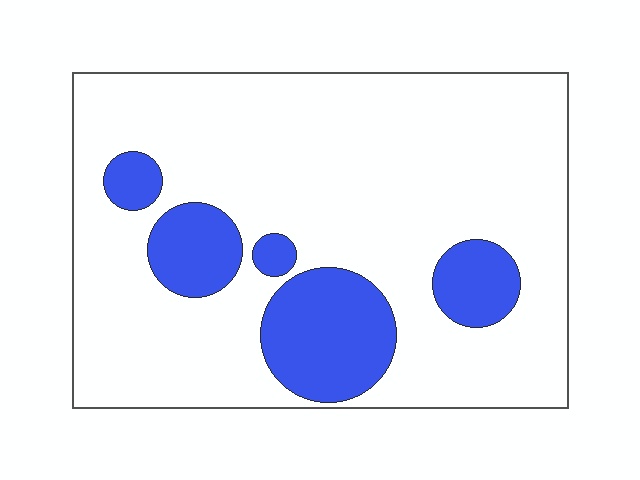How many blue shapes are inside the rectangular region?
5.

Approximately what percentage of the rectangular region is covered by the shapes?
Approximately 20%.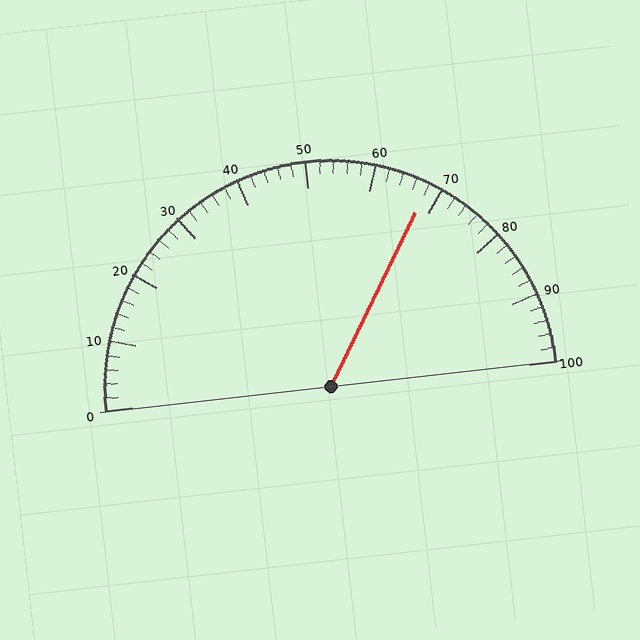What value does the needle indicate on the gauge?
The needle indicates approximately 68.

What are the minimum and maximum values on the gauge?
The gauge ranges from 0 to 100.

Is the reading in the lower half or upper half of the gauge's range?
The reading is in the upper half of the range (0 to 100).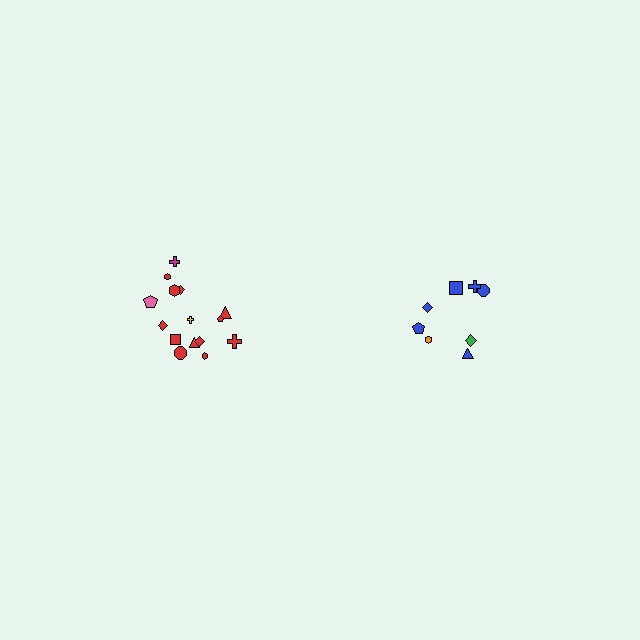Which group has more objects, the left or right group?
The left group.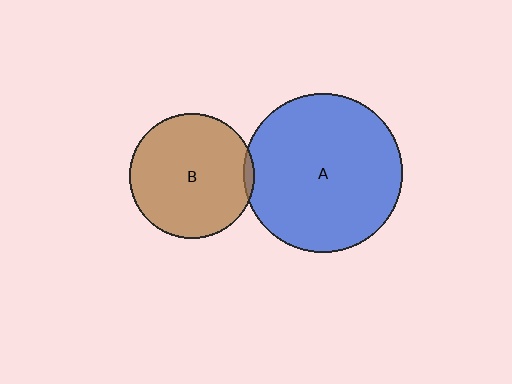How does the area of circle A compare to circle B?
Approximately 1.6 times.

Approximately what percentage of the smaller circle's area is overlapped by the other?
Approximately 5%.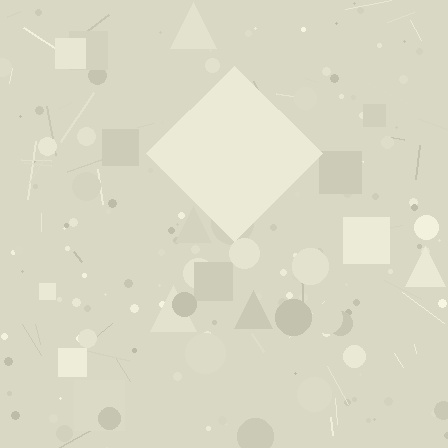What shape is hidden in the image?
A diamond is hidden in the image.